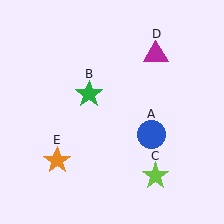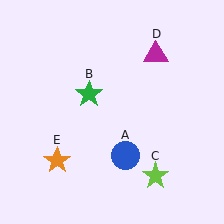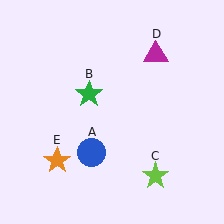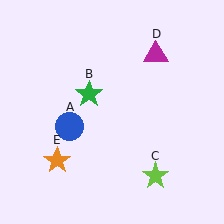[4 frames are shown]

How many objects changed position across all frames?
1 object changed position: blue circle (object A).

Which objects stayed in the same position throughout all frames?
Green star (object B) and lime star (object C) and magenta triangle (object D) and orange star (object E) remained stationary.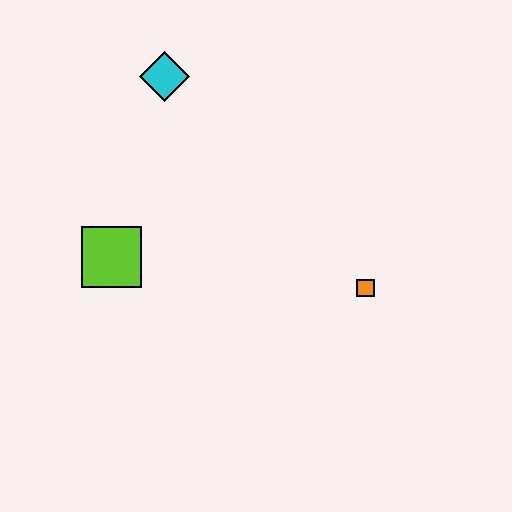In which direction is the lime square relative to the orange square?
The lime square is to the left of the orange square.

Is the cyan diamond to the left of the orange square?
Yes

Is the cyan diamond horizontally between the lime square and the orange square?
Yes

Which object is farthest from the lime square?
The orange square is farthest from the lime square.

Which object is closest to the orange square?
The lime square is closest to the orange square.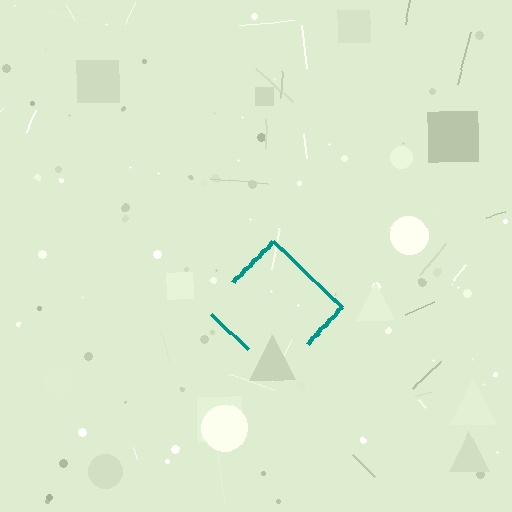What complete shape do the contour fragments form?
The contour fragments form a diamond.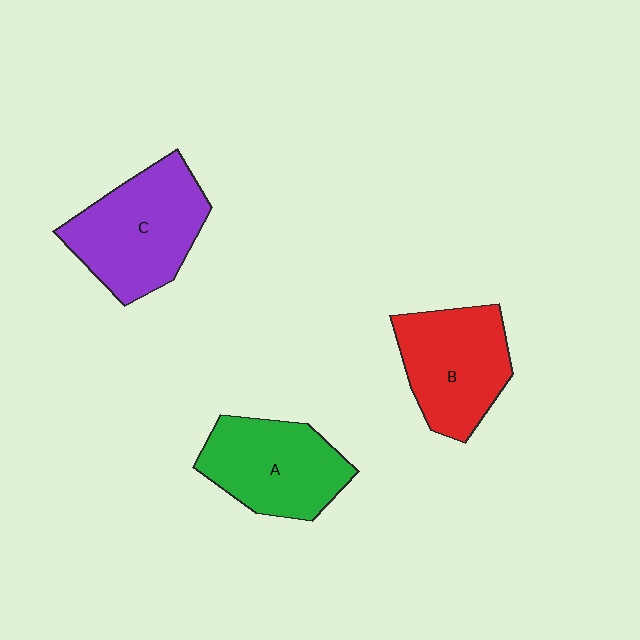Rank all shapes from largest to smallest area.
From largest to smallest: C (purple), B (red), A (green).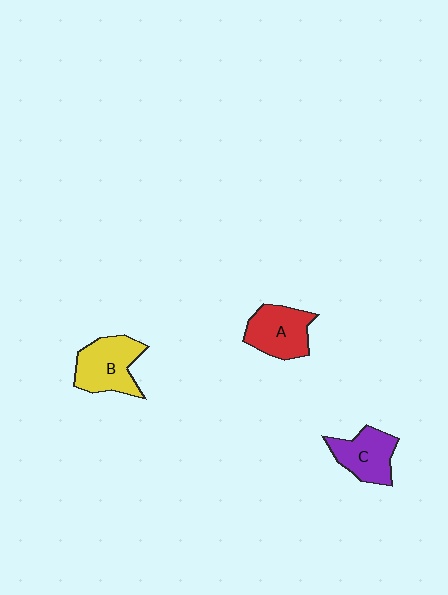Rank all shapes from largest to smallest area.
From largest to smallest: B (yellow), A (red), C (purple).